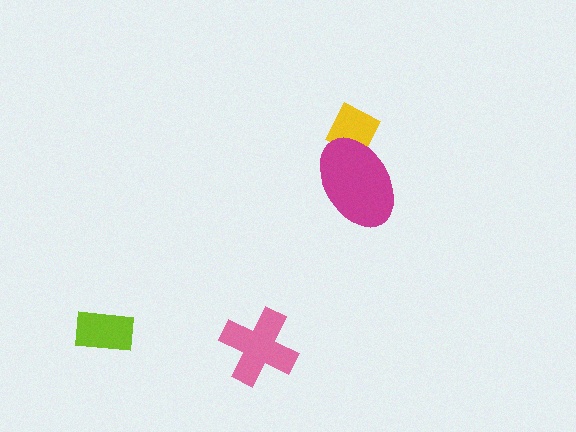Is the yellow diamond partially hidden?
Yes, it is partially covered by another shape.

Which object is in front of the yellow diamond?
The magenta ellipse is in front of the yellow diamond.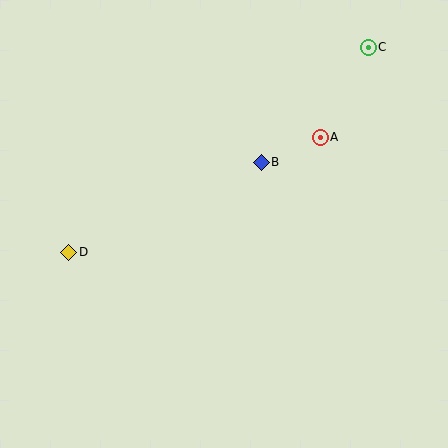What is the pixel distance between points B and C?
The distance between B and C is 157 pixels.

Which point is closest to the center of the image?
Point B at (261, 162) is closest to the center.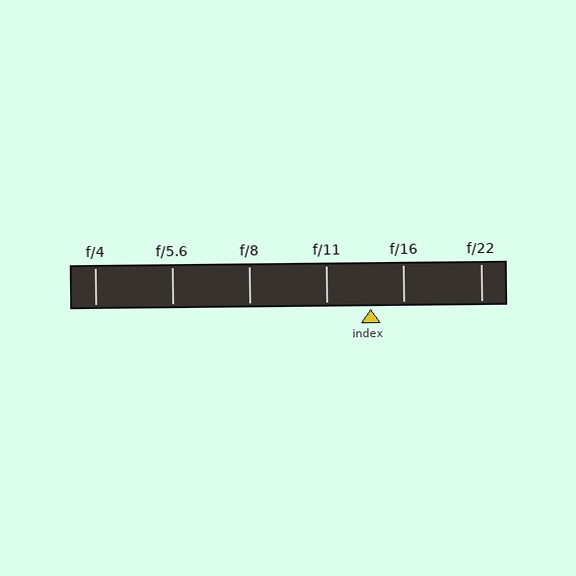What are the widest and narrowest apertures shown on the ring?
The widest aperture shown is f/4 and the narrowest is f/22.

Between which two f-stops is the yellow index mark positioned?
The index mark is between f/11 and f/16.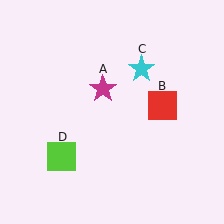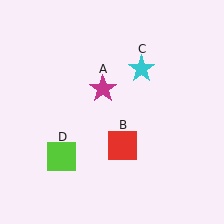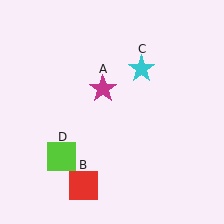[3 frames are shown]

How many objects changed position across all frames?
1 object changed position: red square (object B).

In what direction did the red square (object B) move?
The red square (object B) moved down and to the left.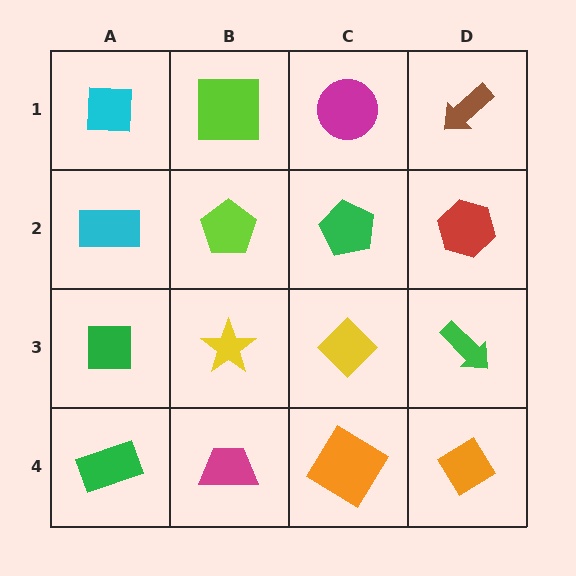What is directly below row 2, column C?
A yellow diamond.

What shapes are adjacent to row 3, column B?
A lime pentagon (row 2, column B), a magenta trapezoid (row 4, column B), a green square (row 3, column A), a yellow diamond (row 3, column C).